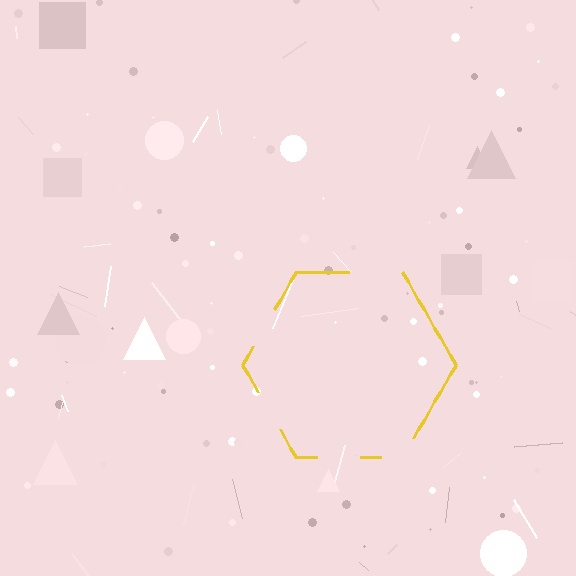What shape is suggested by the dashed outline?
The dashed outline suggests a hexagon.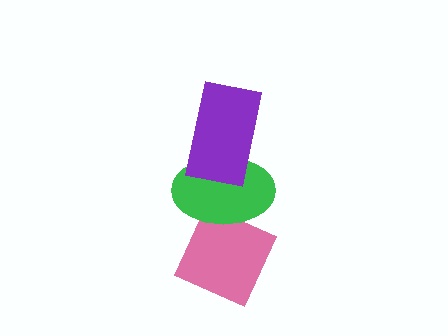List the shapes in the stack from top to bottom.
From top to bottom: the purple rectangle, the green ellipse, the pink diamond.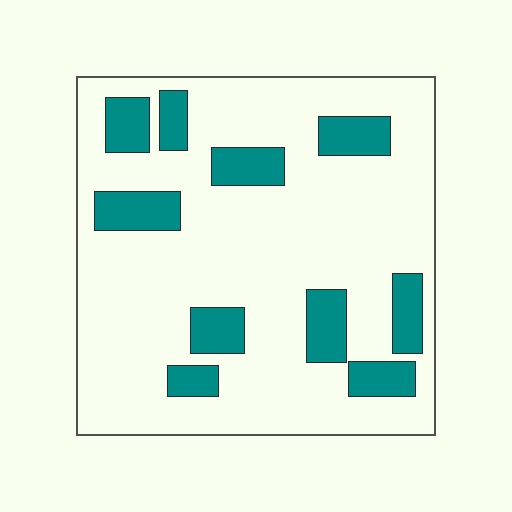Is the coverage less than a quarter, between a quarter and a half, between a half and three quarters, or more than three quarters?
Less than a quarter.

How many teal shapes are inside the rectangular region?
10.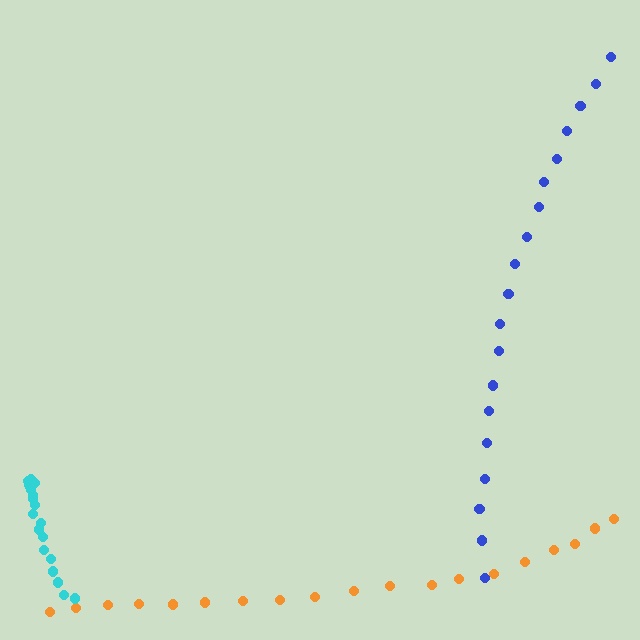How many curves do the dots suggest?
There are 3 distinct paths.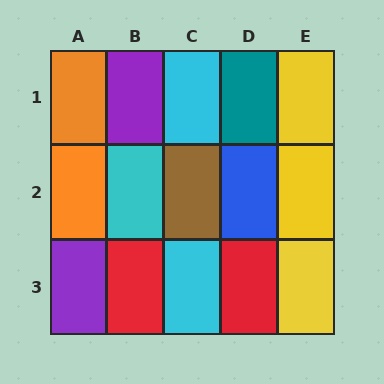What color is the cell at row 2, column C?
Brown.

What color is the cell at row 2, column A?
Orange.